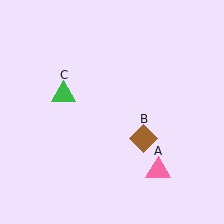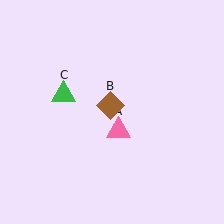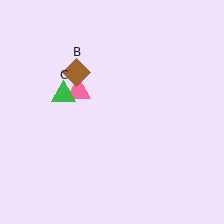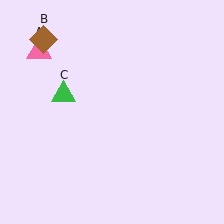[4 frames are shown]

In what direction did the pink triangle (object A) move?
The pink triangle (object A) moved up and to the left.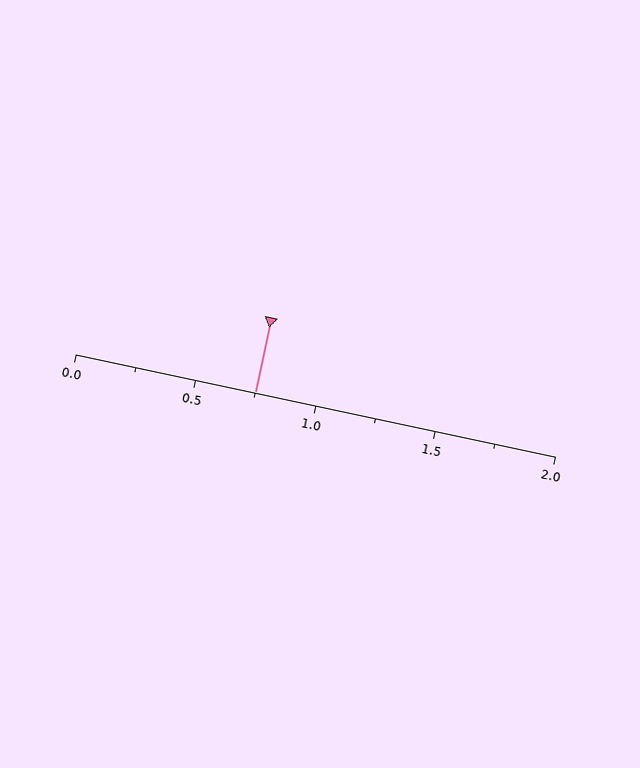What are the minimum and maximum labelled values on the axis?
The axis runs from 0.0 to 2.0.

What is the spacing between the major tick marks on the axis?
The major ticks are spaced 0.5 apart.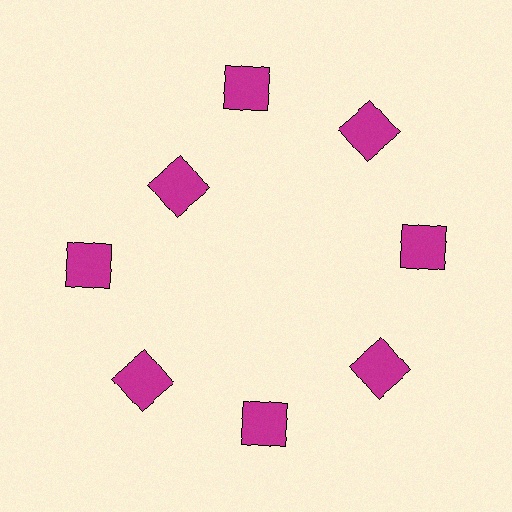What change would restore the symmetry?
The symmetry would be restored by moving it outward, back onto the ring so that all 8 squares sit at equal angles and equal distance from the center.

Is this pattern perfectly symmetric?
No. The 8 magenta squares are arranged in a ring, but one element near the 10 o'clock position is pulled inward toward the center, breaking the 8-fold rotational symmetry.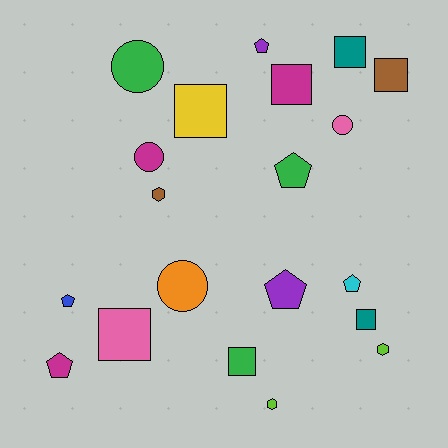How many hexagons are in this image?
There are 3 hexagons.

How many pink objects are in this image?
There are 2 pink objects.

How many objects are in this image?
There are 20 objects.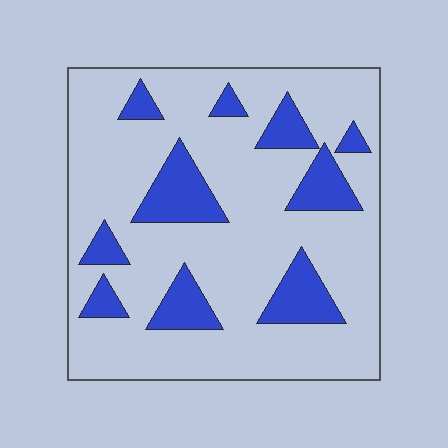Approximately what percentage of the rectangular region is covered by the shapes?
Approximately 20%.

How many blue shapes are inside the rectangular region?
10.